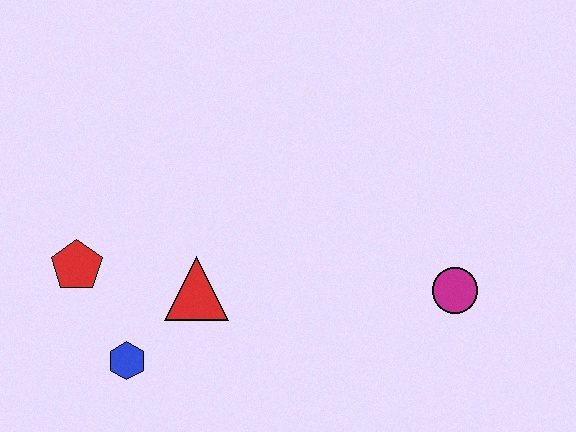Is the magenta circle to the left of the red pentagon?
No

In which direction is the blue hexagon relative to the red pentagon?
The blue hexagon is below the red pentagon.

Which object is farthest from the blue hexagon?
The magenta circle is farthest from the blue hexagon.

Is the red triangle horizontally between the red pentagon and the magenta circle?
Yes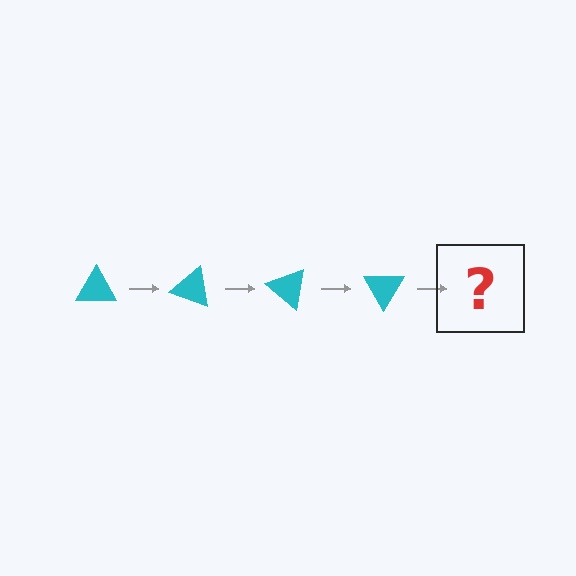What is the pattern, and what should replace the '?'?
The pattern is that the triangle rotates 20 degrees each step. The '?' should be a cyan triangle rotated 80 degrees.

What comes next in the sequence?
The next element should be a cyan triangle rotated 80 degrees.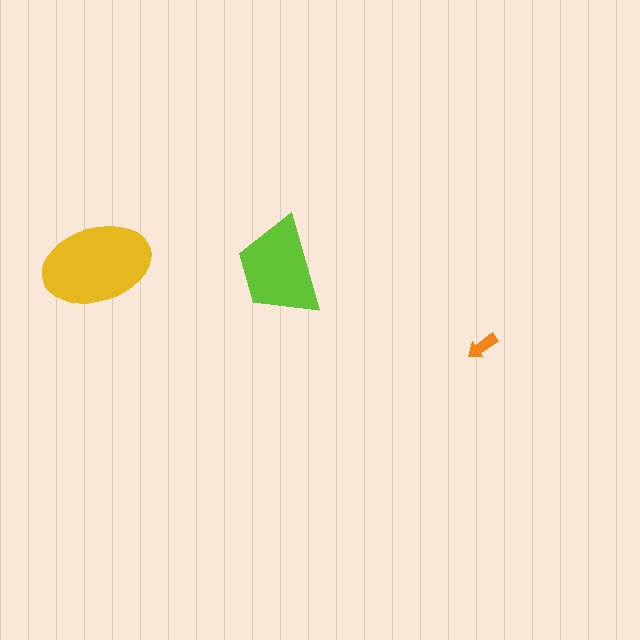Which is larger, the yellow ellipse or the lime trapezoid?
The yellow ellipse.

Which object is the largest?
The yellow ellipse.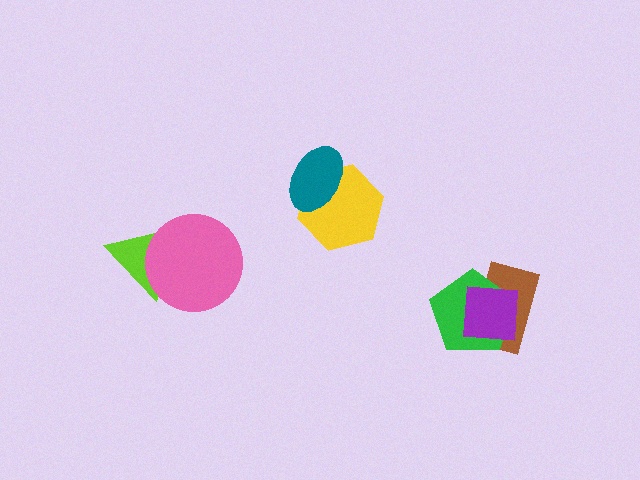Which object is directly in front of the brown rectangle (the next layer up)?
The green pentagon is directly in front of the brown rectangle.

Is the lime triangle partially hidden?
Yes, it is partially covered by another shape.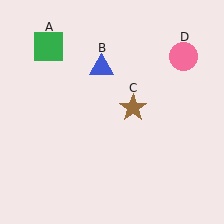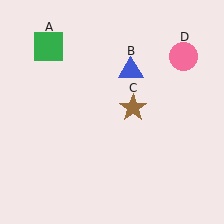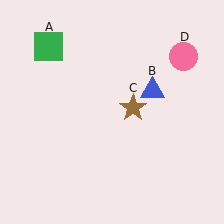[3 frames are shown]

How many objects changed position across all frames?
1 object changed position: blue triangle (object B).